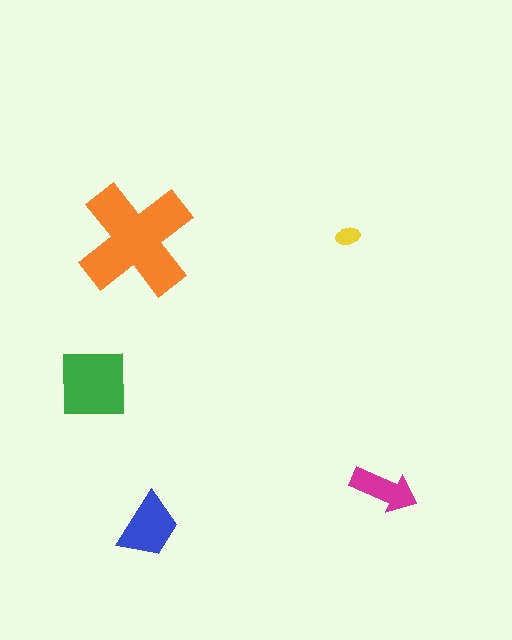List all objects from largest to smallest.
The orange cross, the green square, the blue trapezoid, the magenta arrow, the yellow ellipse.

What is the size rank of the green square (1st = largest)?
2nd.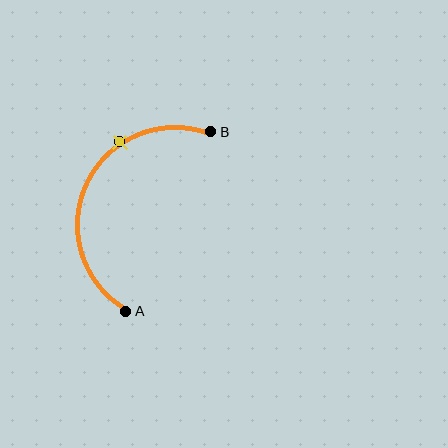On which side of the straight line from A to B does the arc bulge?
The arc bulges to the left of the straight line connecting A and B.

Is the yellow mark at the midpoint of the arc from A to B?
No. The yellow mark lies on the arc but is closer to endpoint B. The arc midpoint would be at the point on the curve equidistant along the arc from both A and B.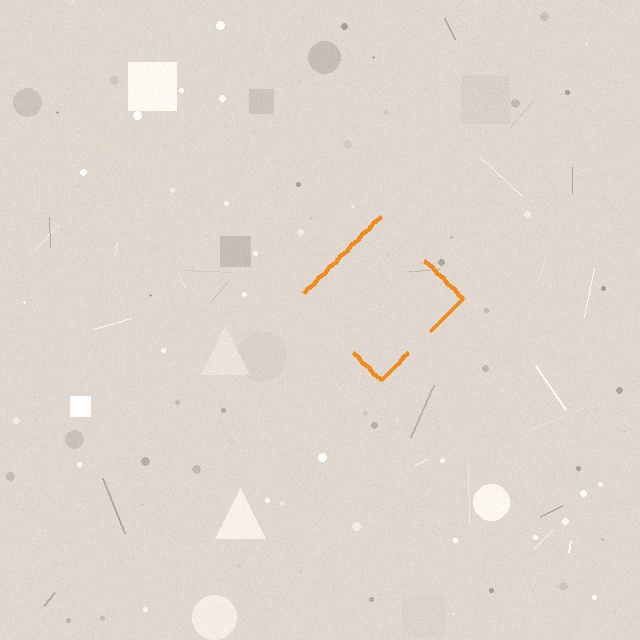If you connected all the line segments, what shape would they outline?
They would outline a diamond.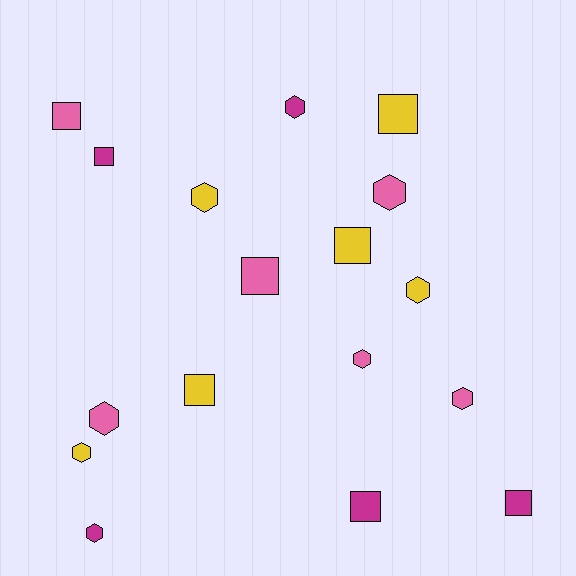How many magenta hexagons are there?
There are 2 magenta hexagons.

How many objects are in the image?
There are 17 objects.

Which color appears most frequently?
Pink, with 6 objects.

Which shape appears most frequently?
Hexagon, with 9 objects.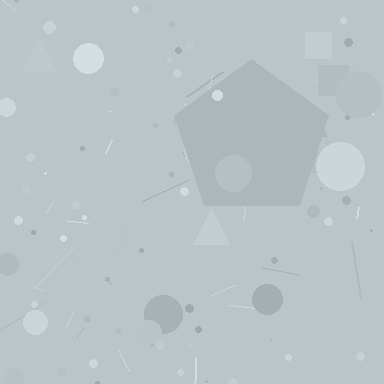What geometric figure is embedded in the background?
A pentagon is embedded in the background.